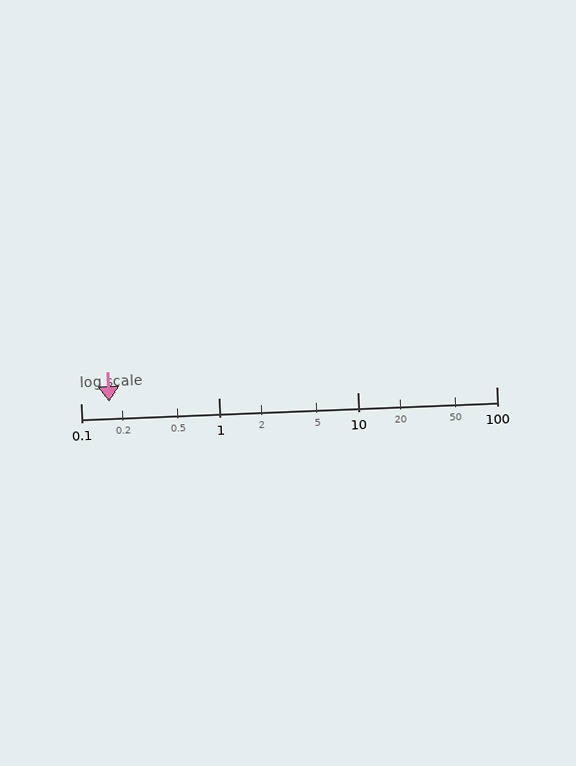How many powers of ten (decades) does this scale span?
The scale spans 3 decades, from 0.1 to 100.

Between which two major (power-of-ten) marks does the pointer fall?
The pointer is between 0.1 and 1.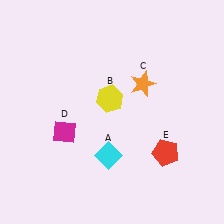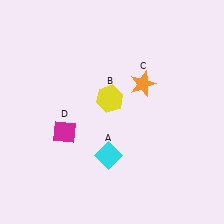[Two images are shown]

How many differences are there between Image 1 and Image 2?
There is 1 difference between the two images.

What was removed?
The red pentagon (E) was removed in Image 2.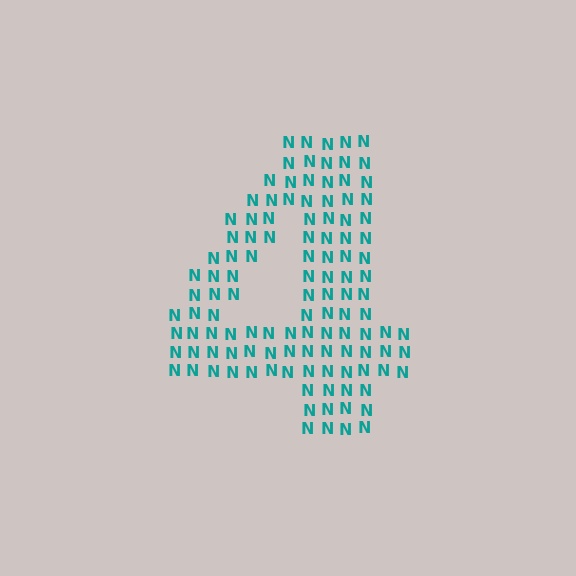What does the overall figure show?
The overall figure shows the digit 4.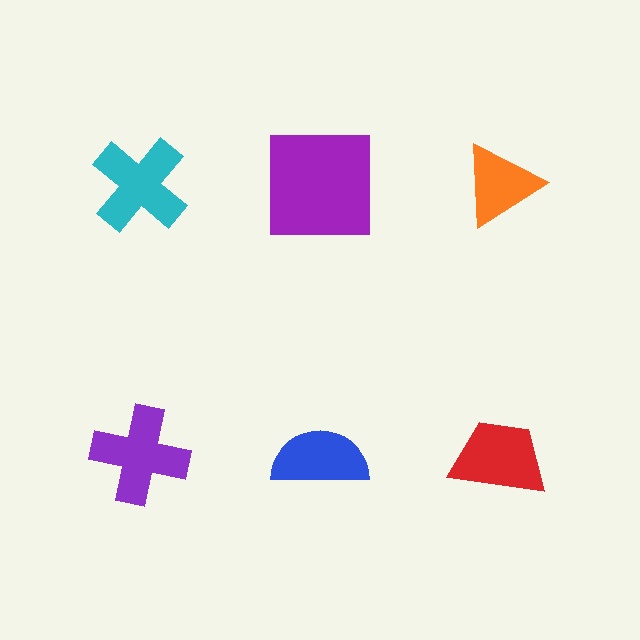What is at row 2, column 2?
A blue semicircle.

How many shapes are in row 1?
3 shapes.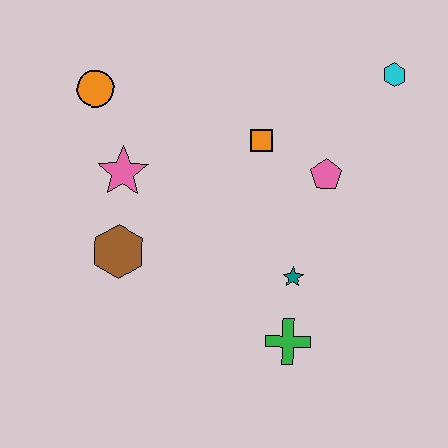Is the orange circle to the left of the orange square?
Yes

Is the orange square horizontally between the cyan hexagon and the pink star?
Yes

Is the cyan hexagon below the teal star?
No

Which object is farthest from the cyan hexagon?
The brown hexagon is farthest from the cyan hexagon.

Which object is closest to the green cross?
The teal star is closest to the green cross.